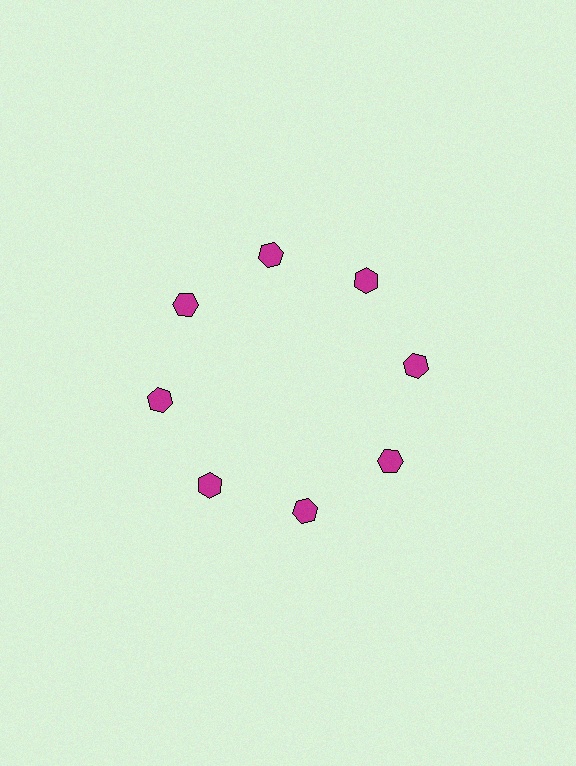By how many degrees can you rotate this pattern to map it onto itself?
The pattern maps onto itself every 45 degrees of rotation.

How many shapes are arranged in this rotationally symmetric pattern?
There are 8 shapes, arranged in 8 groups of 1.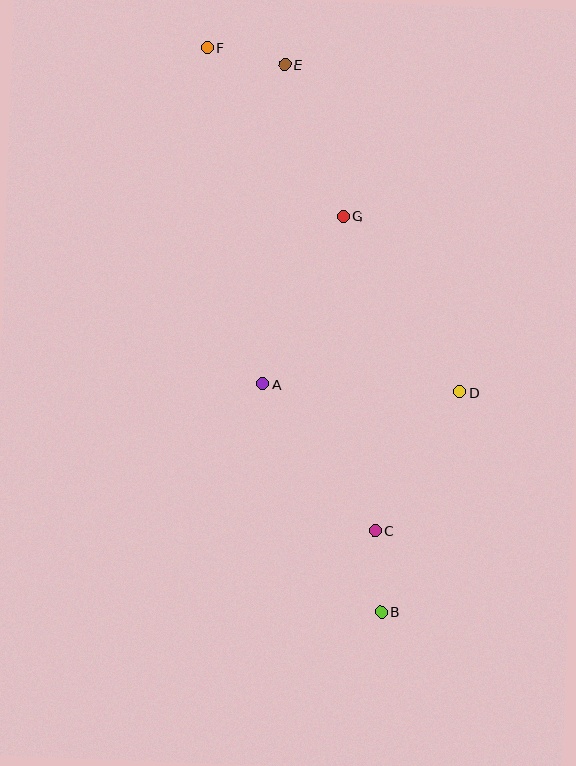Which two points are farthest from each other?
Points B and F are farthest from each other.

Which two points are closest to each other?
Points E and F are closest to each other.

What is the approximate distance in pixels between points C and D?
The distance between C and D is approximately 162 pixels.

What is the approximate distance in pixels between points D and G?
The distance between D and G is approximately 211 pixels.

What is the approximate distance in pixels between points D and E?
The distance between D and E is approximately 371 pixels.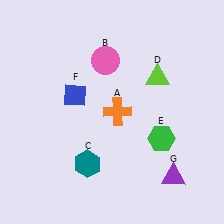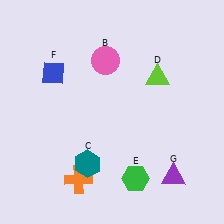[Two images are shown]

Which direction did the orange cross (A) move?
The orange cross (A) moved down.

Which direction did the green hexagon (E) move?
The green hexagon (E) moved down.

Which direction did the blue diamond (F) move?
The blue diamond (F) moved up.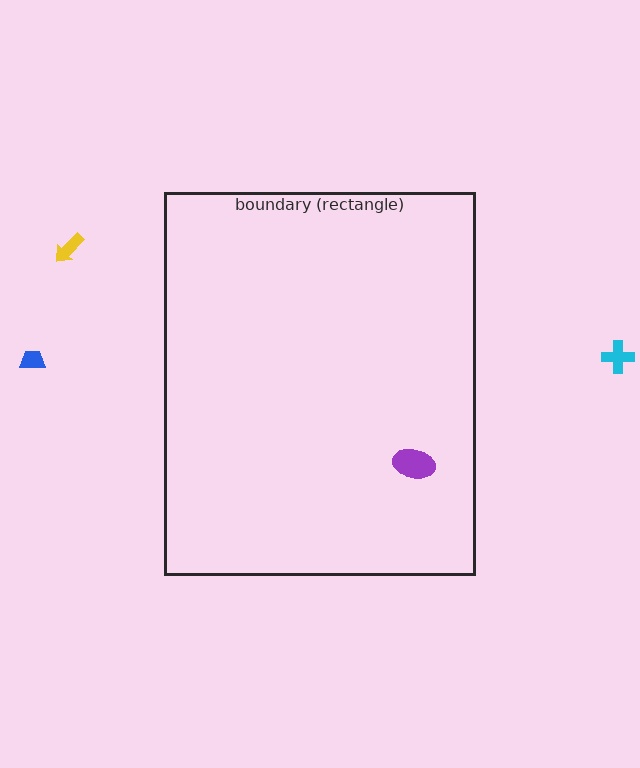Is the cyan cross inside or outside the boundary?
Outside.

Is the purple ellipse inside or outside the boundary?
Inside.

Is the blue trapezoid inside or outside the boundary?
Outside.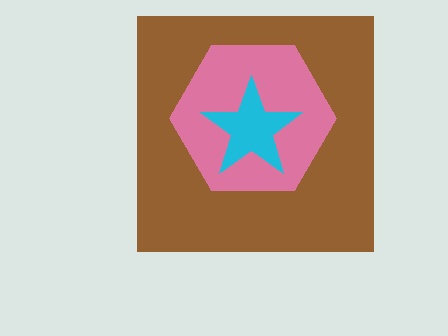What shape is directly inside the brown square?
The pink hexagon.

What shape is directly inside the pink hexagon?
The cyan star.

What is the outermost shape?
The brown square.